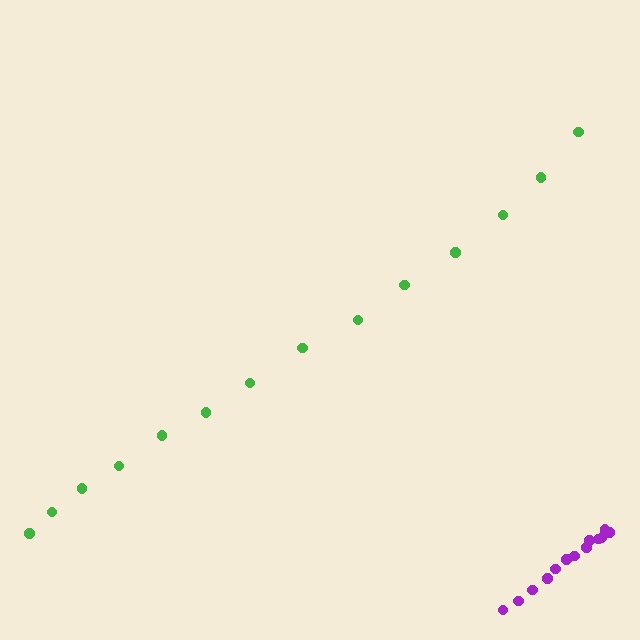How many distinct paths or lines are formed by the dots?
There are 2 distinct paths.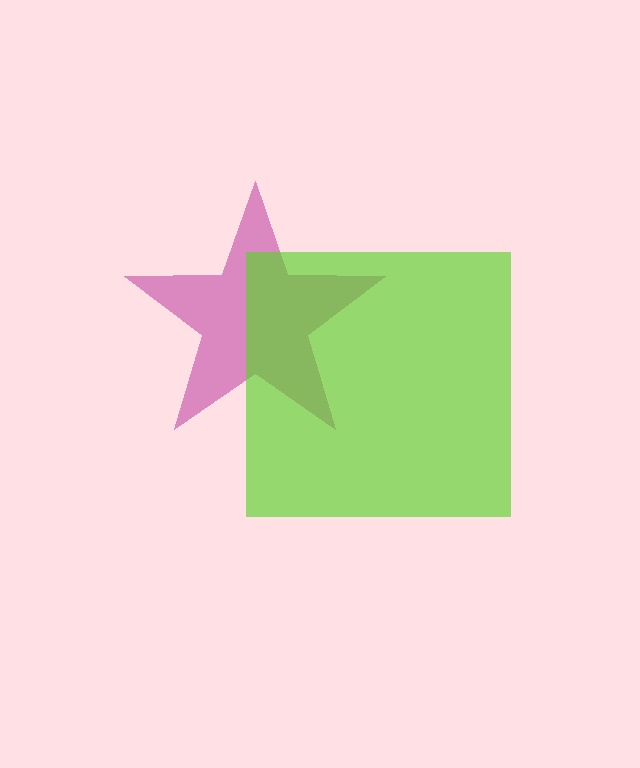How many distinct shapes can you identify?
There are 2 distinct shapes: a magenta star, a lime square.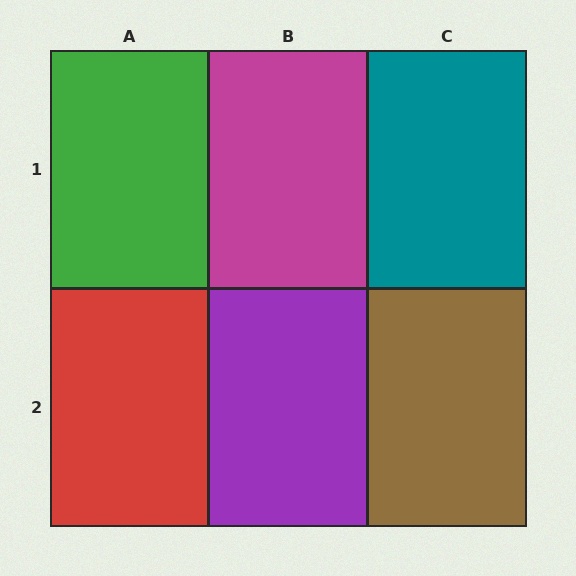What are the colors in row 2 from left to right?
Red, purple, brown.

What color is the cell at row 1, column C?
Teal.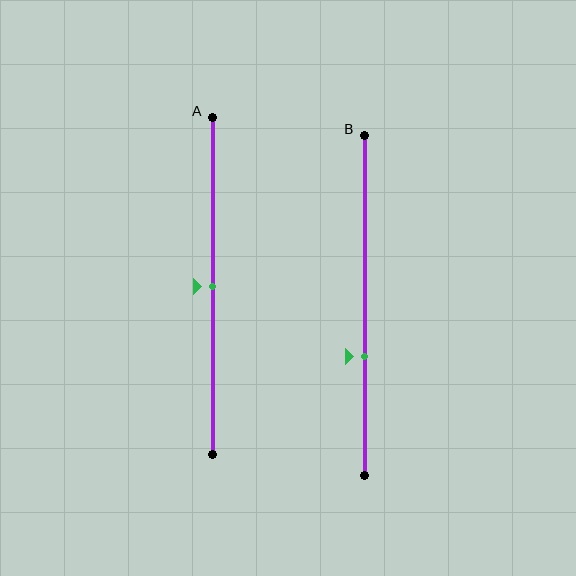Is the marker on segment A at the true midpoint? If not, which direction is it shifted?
Yes, the marker on segment A is at the true midpoint.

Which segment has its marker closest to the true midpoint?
Segment A has its marker closest to the true midpoint.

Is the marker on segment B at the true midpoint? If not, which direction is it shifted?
No, the marker on segment B is shifted downward by about 15% of the segment length.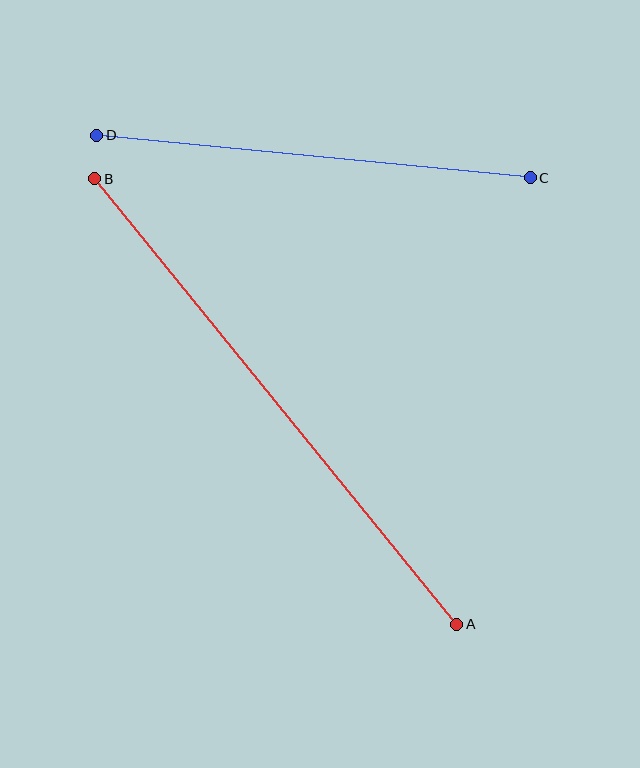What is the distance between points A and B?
The distance is approximately 574 pixels.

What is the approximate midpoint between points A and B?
The midpoint is at approximately (276, 402) pixels.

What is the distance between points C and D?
The distance is approximately 436 pixels.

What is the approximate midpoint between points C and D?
The midpoint is at approximately (313, 157) pixels.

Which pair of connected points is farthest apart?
Points A and B are farthest apart.